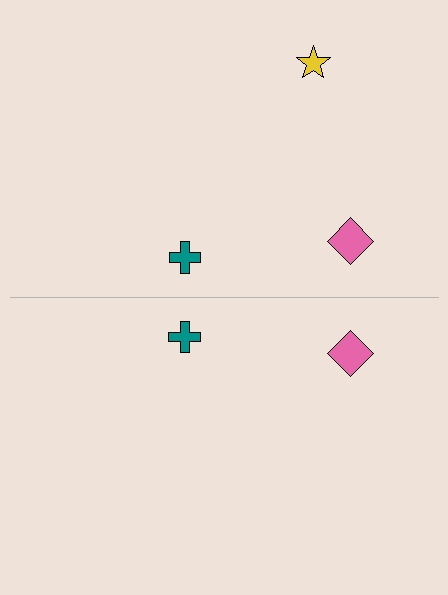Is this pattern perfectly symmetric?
No, the pattern is not perfectly symmetric. A yellow star is missing from the bottom side.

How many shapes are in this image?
There are 5 shapes in this image.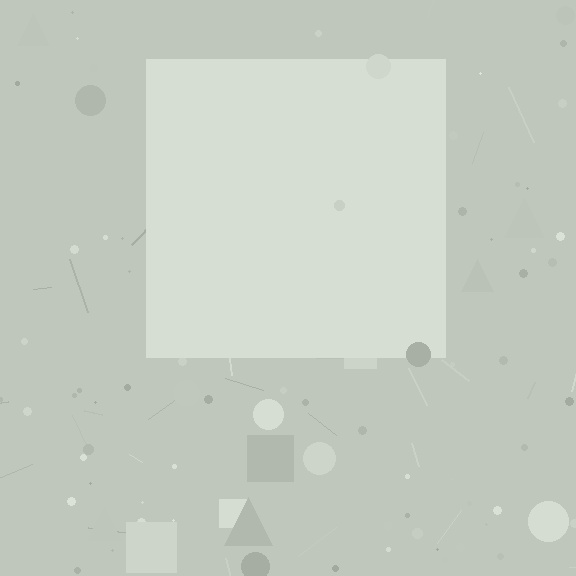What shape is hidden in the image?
A square is hidden in the image.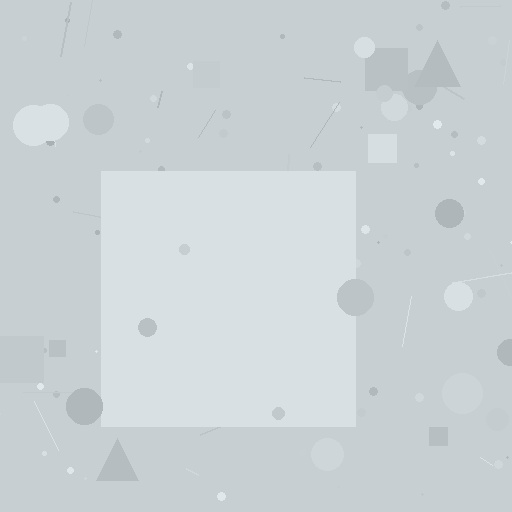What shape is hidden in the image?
A square is hidden in the image.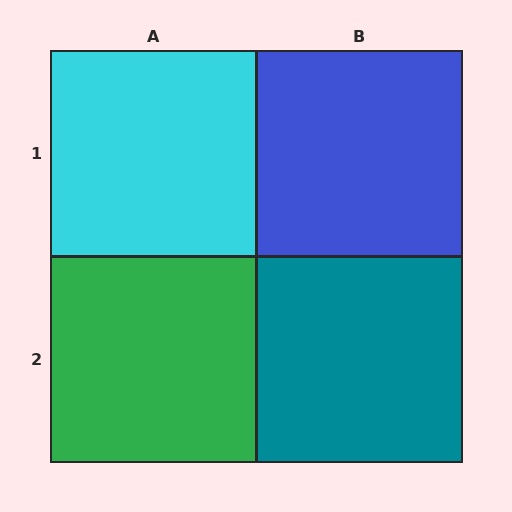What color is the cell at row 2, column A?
Green.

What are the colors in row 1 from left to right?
Cyan, blue.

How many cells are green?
1 cell is green.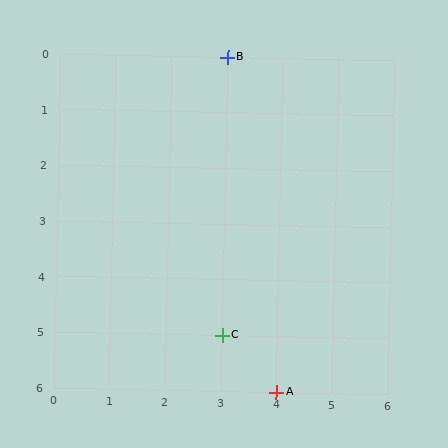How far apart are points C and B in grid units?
Points C and B are 5 rows apart.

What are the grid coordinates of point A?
Point A is at grid coordinates (4, 6).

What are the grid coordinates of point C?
Point C is at grid coordinates (3, 5).